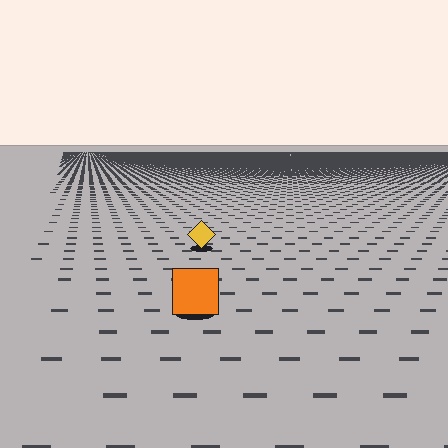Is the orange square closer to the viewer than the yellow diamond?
Yes. The orange square is closer — you can tell from the texture gradient: the ground texture is coarser near it.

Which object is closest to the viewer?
The orange square is closest. The texture marks near it are larger and more spread out.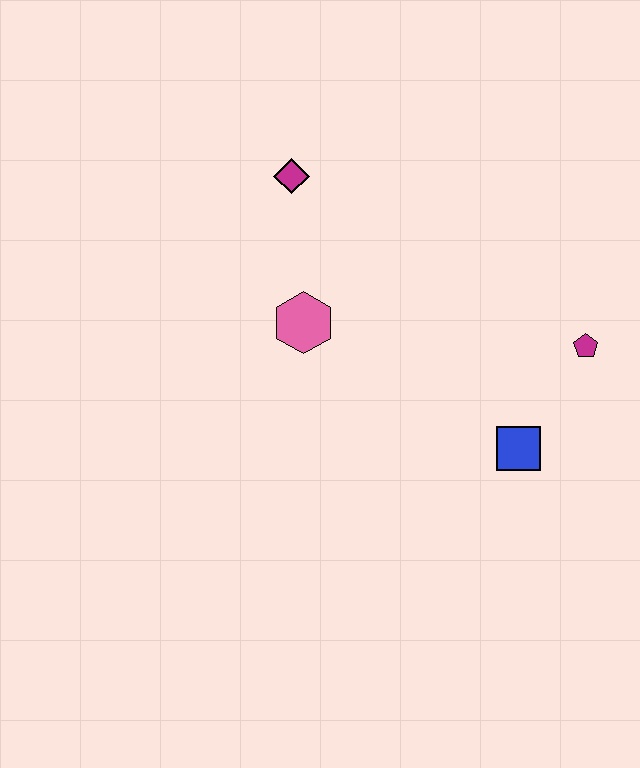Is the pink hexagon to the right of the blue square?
No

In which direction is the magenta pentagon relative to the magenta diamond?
The magenta pentagon is to the right of the magenta diamond.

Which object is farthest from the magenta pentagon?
The magenta diamond is farthest from the magenta pentagon.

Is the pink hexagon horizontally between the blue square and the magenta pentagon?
No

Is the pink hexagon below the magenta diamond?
Yes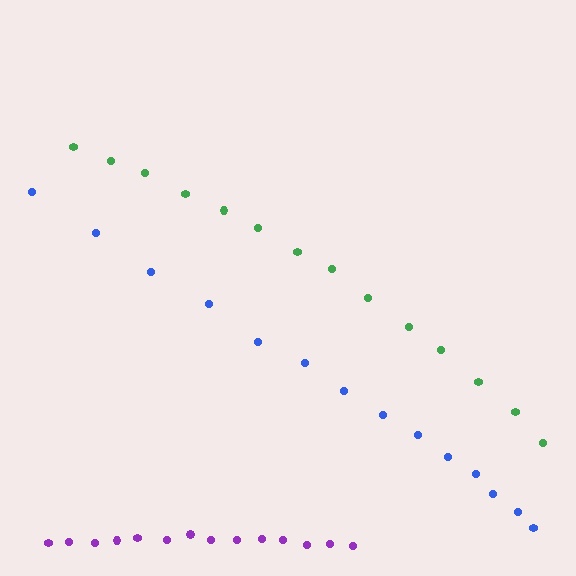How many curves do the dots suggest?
There are 3 distinct paths.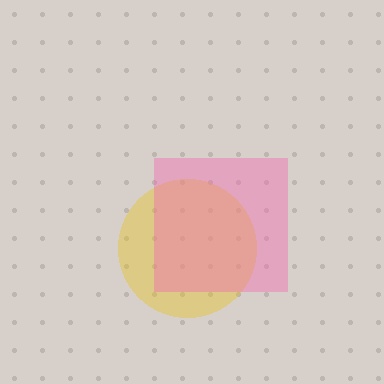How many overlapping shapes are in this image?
There are 2 overlapping shapes in the image.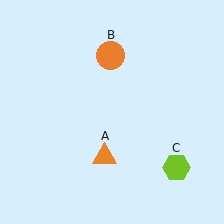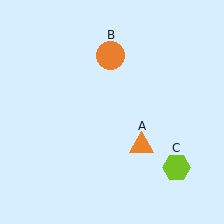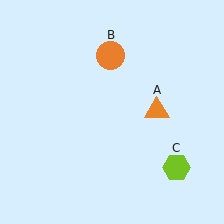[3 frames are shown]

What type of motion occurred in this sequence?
The orange triangle (object A) rotated counterclockwise around the center of the scene.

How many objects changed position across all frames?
1 object changed position: orange triangle (object A).